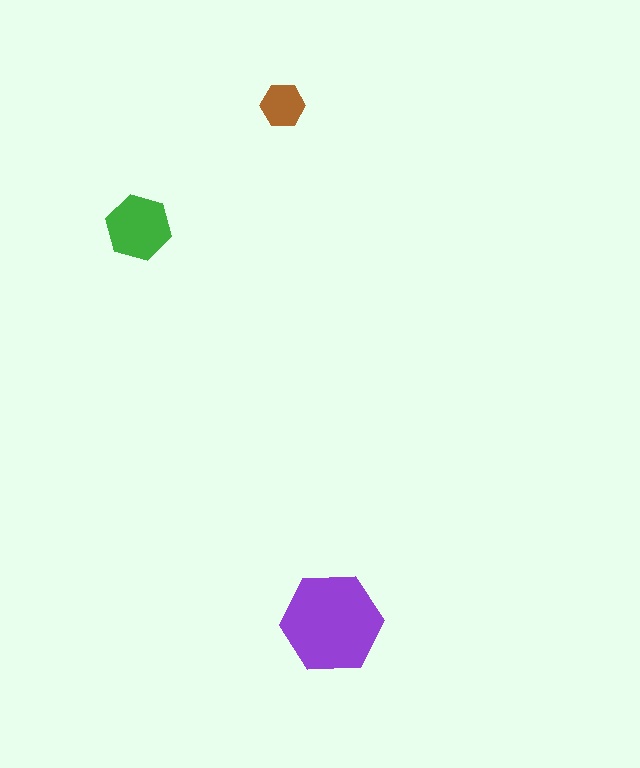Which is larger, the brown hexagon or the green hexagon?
The green one.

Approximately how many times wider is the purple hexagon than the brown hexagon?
About 2.5 times wider.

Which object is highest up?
The brown hexagon is topmost.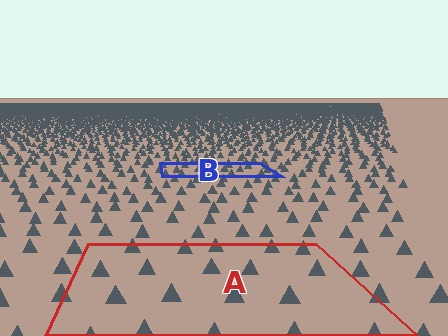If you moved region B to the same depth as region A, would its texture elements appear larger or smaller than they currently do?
They would appear larger. At a closer depth, the same texture elements are projected at a bigger on-screen size.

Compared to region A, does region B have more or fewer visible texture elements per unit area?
Region B has more texture elements per unit area — they are packed more densely because it is farther away.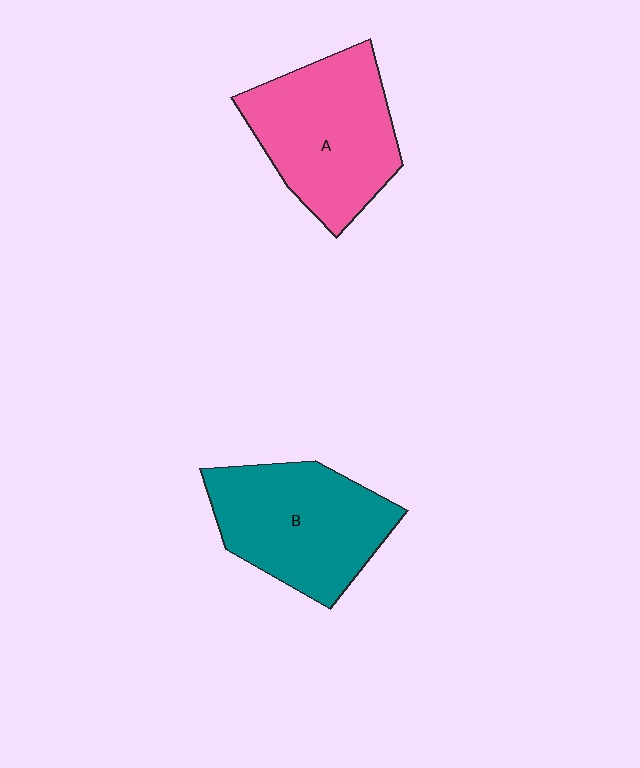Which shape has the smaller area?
Shape B (teal).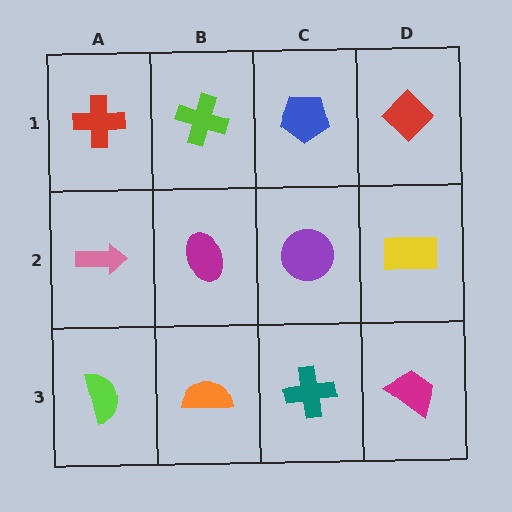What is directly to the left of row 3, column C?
An orange semicircle.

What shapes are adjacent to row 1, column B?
A magenta ellipse (row 2, column B), a red cross (row 1, column A), a blue pentagon (row 1, column C).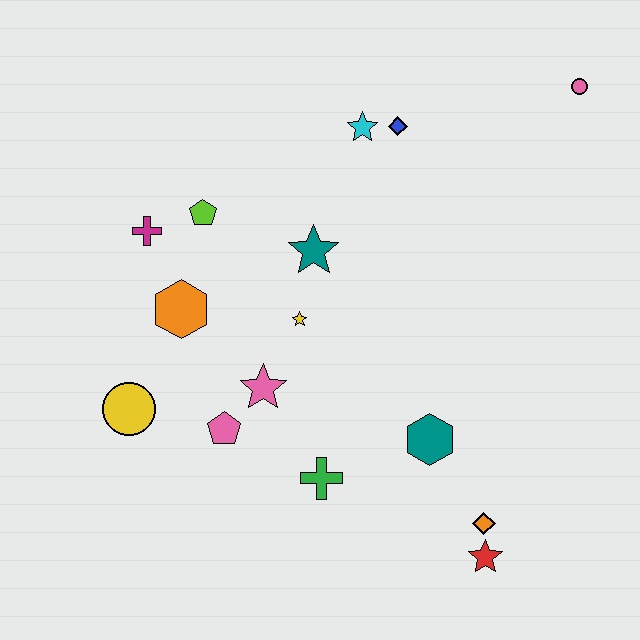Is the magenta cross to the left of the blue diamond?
Yes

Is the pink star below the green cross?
No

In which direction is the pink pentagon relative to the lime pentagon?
The pink pentagon is below the lime pentagon.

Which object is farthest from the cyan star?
The red star is farthest from the cyan star.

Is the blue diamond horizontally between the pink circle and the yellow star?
Yes